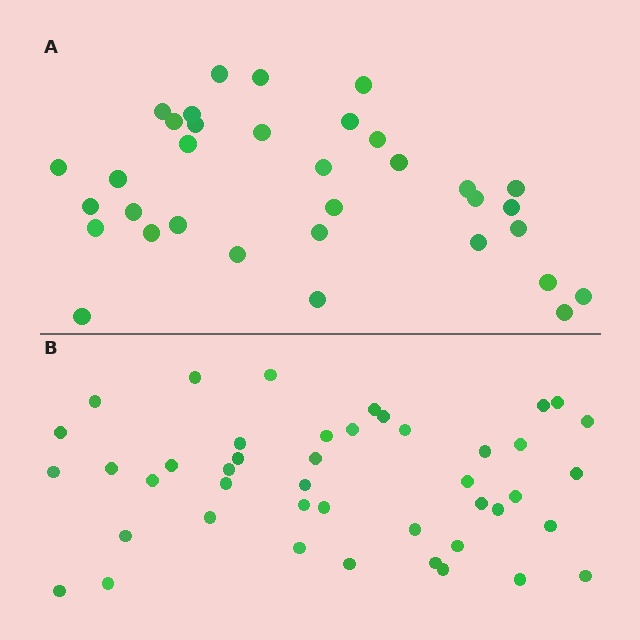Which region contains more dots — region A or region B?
Region B (the bottom region) has more dots.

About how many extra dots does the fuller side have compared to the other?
Region B has roughly 10 or so more dots than region A.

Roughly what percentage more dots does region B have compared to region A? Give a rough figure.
About 30% more.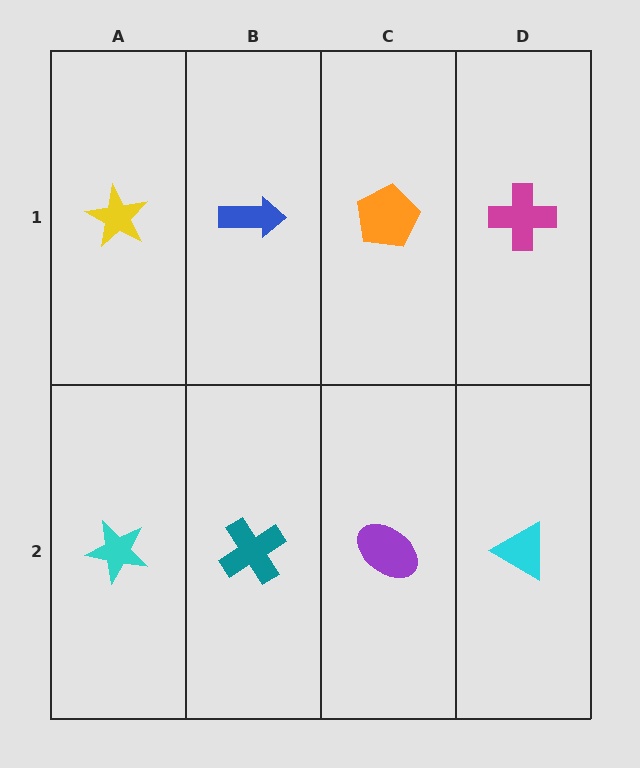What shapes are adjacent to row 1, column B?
A teal cross (row 2, column B), a yellow star (row 1, column A), an orange pentagon (row 1, column C).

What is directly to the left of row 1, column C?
A blue arrow.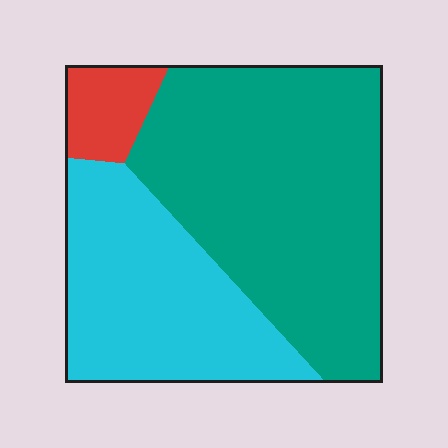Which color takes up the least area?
Red, at roughly 10%.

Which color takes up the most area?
Teal, at roughly 55%.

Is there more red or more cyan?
Cyan.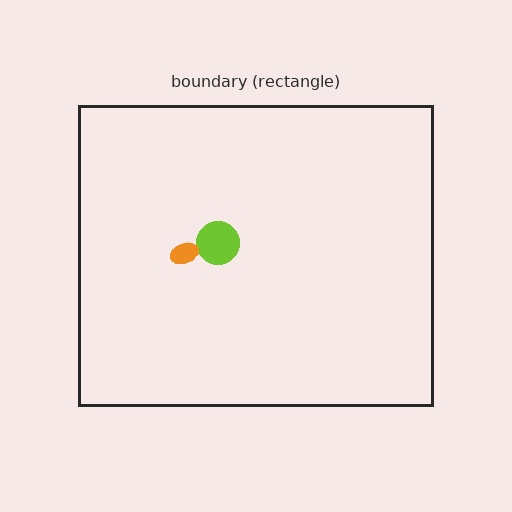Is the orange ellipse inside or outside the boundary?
Inside.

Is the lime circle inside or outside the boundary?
Inside.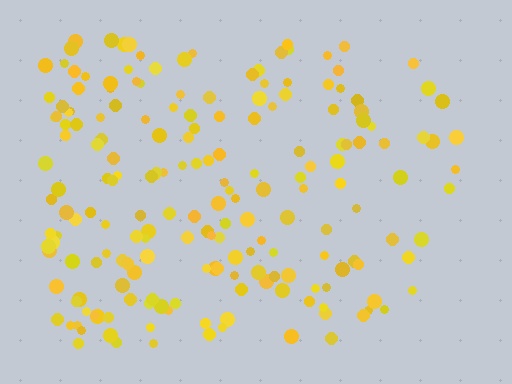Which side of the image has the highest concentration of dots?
The left.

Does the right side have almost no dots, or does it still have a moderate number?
Still a moderate number, just noticeably fewer than the left.